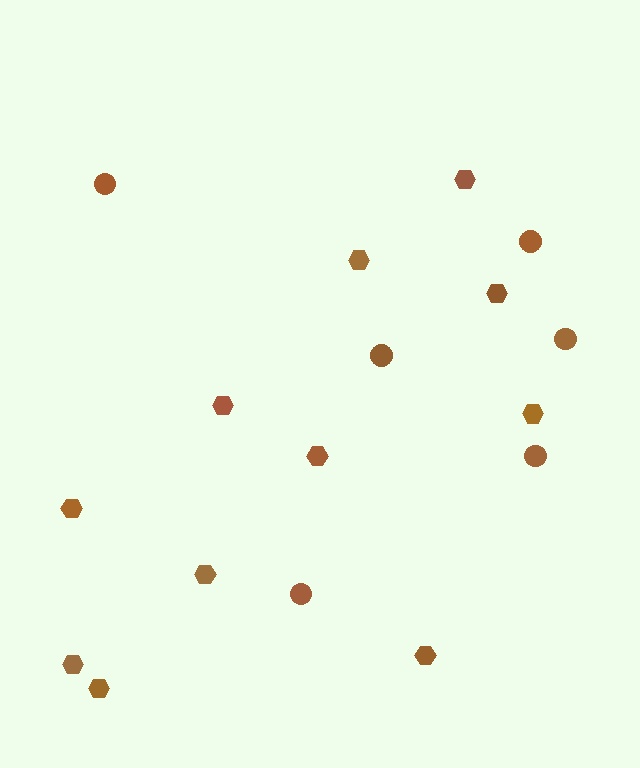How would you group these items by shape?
There are 2 groups: one group of circles (6) and one group of hexagons (11).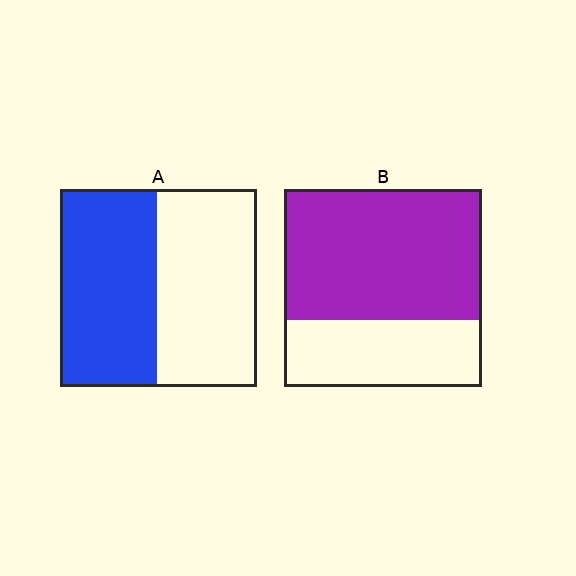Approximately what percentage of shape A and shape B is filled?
A is approximately 50% and B is approximately 65%.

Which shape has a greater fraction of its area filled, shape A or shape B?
Shape B.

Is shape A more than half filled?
Roughly half.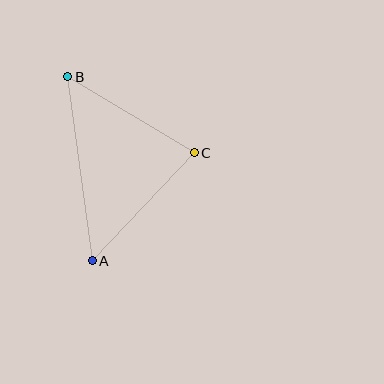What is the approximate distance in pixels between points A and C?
The distance between A and C is approximately 149 pixels.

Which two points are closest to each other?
Points B and C are closest to each other.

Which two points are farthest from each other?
Points A and B are farthest from each other.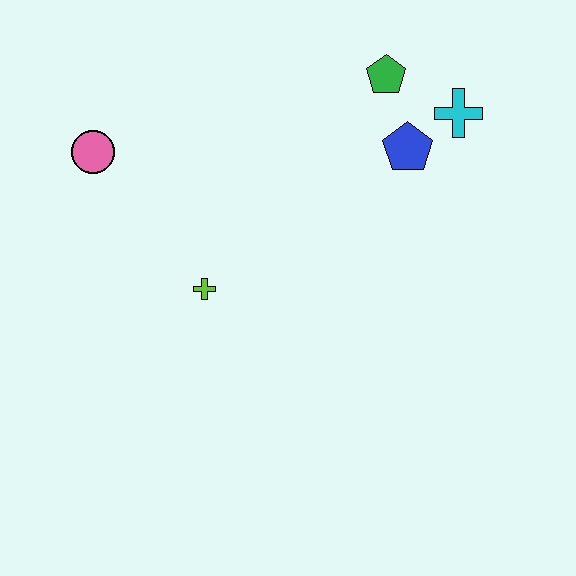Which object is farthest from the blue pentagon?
The pink circle is farthest from the blue pentagon.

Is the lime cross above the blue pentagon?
No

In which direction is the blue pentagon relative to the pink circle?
The blue pentagon is to the right of the pink circle.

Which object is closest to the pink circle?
The lime cross is closest to the pink circle.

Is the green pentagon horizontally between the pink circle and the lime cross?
No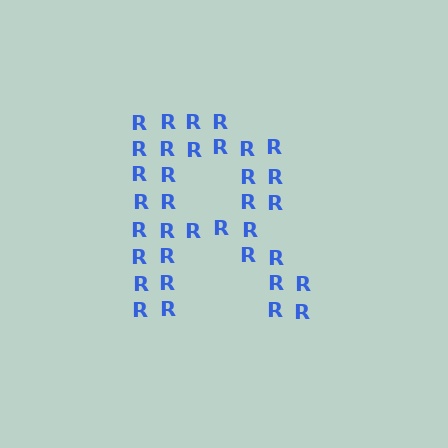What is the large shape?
The large shape is the letter R.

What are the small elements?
The small elements are letter R's.